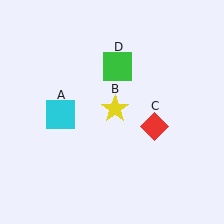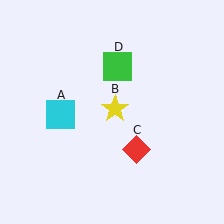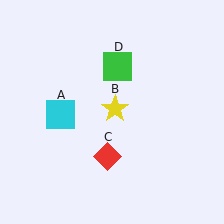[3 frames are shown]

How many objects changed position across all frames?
1 object changed position: red diamond (object C).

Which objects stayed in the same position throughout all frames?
Cyan square (object A) and yellow star (object B) and green square (object D) remained stationary.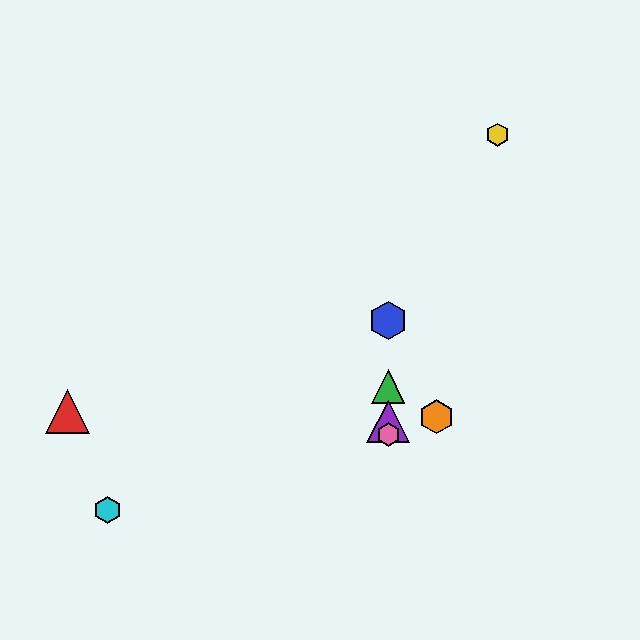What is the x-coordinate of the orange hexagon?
The orange hexagon is at x≈437.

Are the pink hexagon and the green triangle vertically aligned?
Yes, both are at x≈388.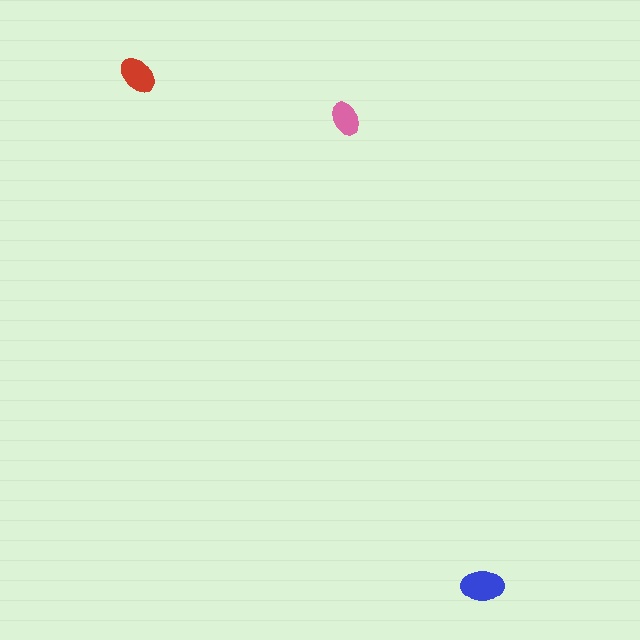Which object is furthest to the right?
The blue ellipse is rightmost.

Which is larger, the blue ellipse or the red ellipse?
The blue one.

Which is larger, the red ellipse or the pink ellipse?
The red one.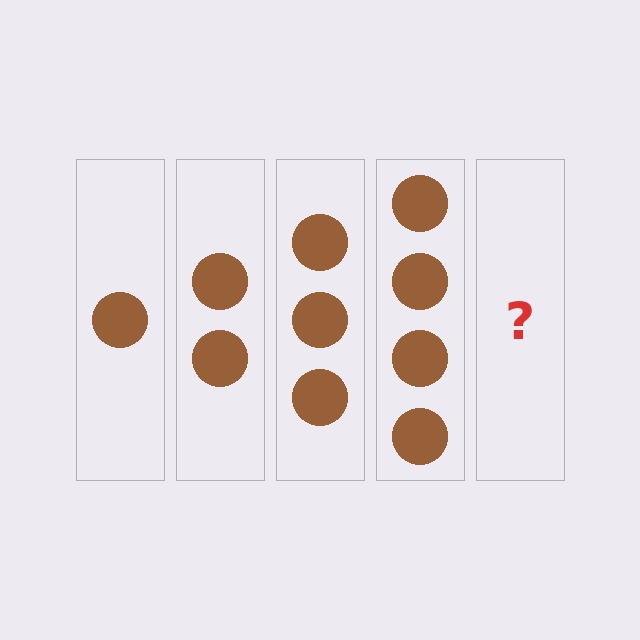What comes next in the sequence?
The next element should be 5 circles.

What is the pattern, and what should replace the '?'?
The pattern is that each step adds one more circle. The '?' should be 5 circles.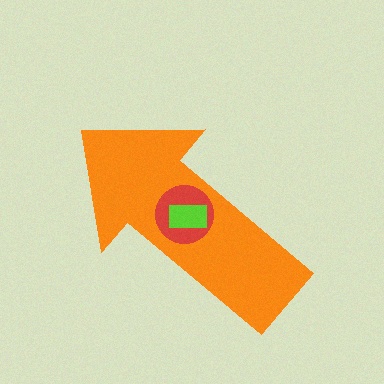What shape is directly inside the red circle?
The lime rectangle.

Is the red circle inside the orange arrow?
Yes.